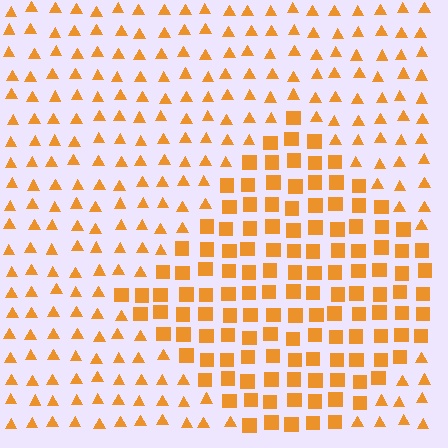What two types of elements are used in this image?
The image uses squares inside the diamond region and triangles outside it.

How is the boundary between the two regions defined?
The boundary is defined by a change in element shape: squares inside vs. triangles outside. All elements share the same color and spacing.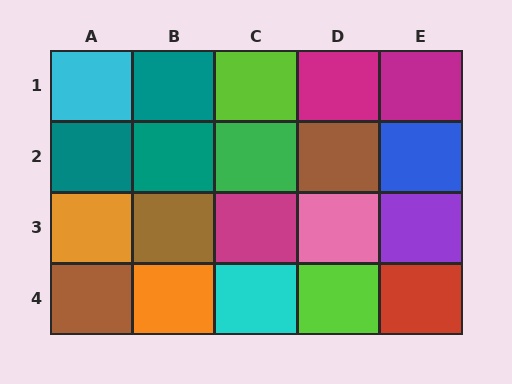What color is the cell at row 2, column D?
Brown.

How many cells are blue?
1 cell is blue.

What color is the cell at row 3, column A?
Orange.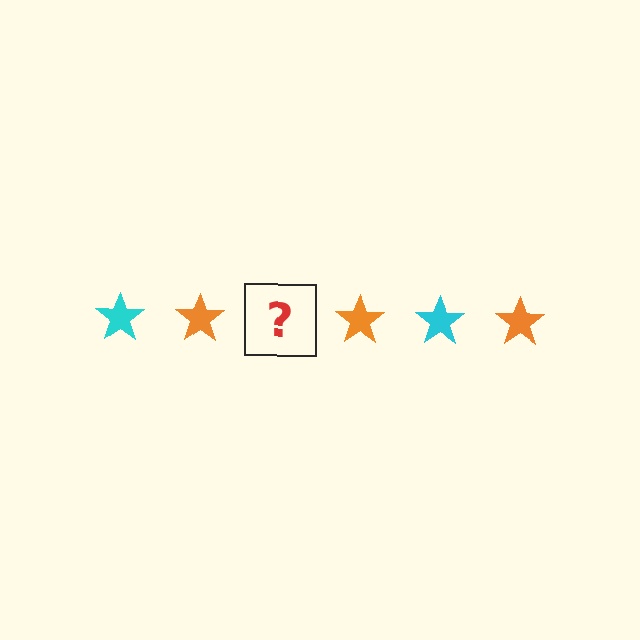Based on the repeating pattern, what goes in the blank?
The blank should be a cyan star.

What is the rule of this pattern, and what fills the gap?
The rule is that the pattern cycles through cyan, orange stars. The gap should be filled with a cyan star.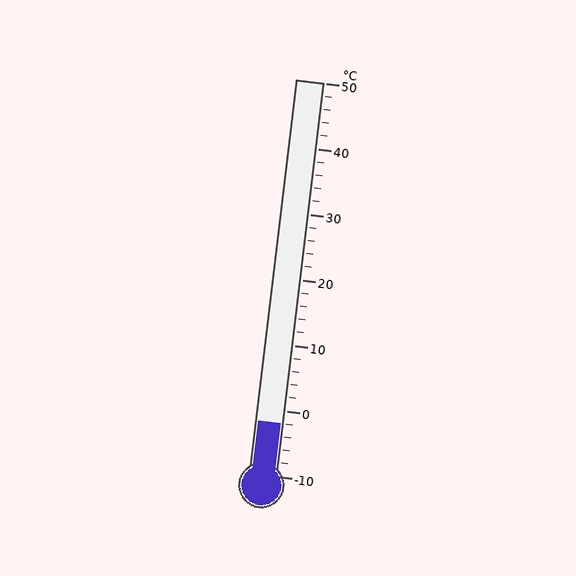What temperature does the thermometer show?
The thermometer shows approximately -2°C.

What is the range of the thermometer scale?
The thermometer scale ranges from -10°C to 50°C.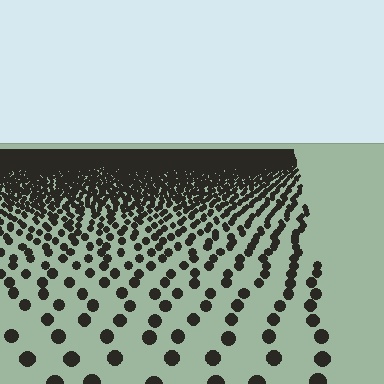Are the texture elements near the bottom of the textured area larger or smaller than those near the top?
Larger. Near the bottom, elements are closer to the viewer and appear at a bigger on-screen size.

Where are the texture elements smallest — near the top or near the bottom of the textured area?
Near the top.